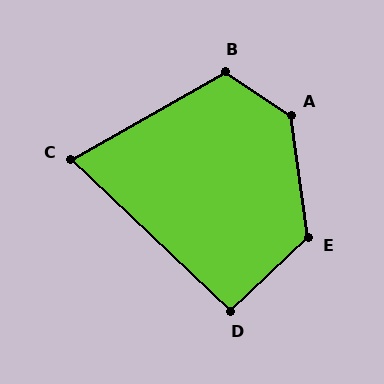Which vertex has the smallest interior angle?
C, at approximately 73 degrees.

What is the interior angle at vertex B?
Approximately 116 degrees (obtuse).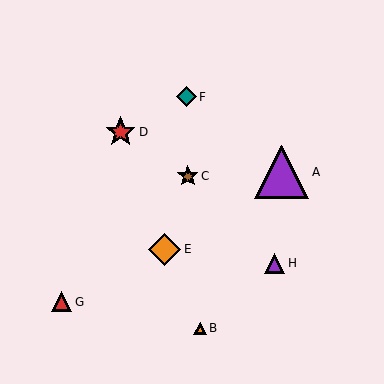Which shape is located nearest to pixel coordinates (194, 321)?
The orange triangle (labeled B) at (200, 328) is nearest to that location.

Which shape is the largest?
The purple triangle (labeled A) is the largest.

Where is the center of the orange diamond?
The center of the orange diamond is at (165, 249).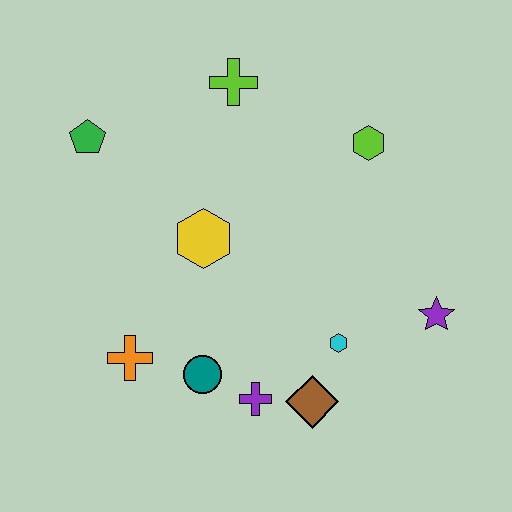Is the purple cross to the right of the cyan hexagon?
No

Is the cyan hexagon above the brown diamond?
Yes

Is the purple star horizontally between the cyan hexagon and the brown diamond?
No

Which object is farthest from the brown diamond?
The green pentagon is farthest from the brown diamond.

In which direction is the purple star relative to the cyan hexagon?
The purple star is to the right of the cyan hexagon.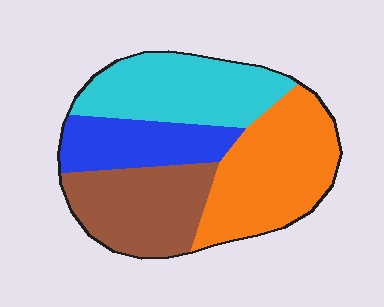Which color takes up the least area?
Blue, at roughly 15%.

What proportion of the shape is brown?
Brown takes up less than a quarter of the shape.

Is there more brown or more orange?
Orange.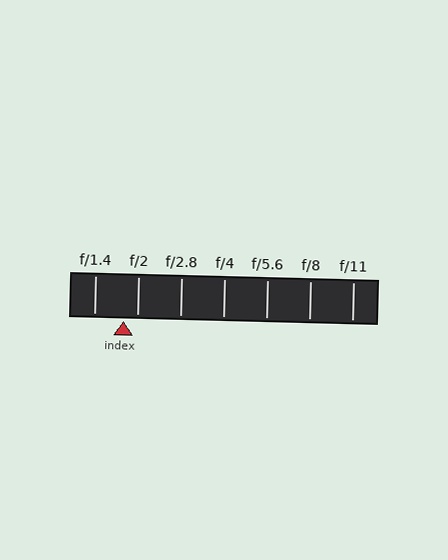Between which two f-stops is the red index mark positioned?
The index mark is between f/1.4 and f/2.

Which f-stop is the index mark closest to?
The index mark is closest to f/2.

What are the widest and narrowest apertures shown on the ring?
The widest aperture shown is f/1.4 and the narrowest is f/11.